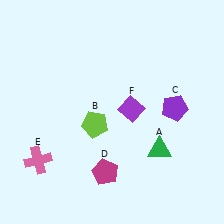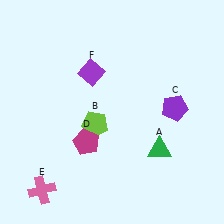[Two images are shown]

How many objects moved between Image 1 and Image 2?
3 objects moved between the two images.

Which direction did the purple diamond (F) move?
The purple diamond (F) moved left.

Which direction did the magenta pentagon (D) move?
The magenta pentagon (D) moved up.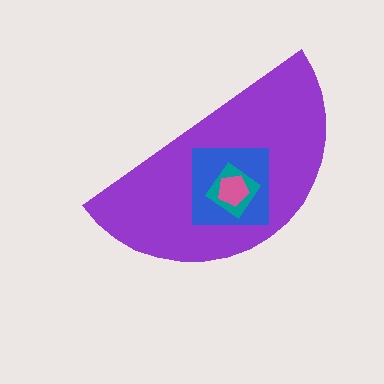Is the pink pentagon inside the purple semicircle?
Yes.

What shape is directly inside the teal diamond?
The pink pentagon.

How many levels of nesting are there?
4.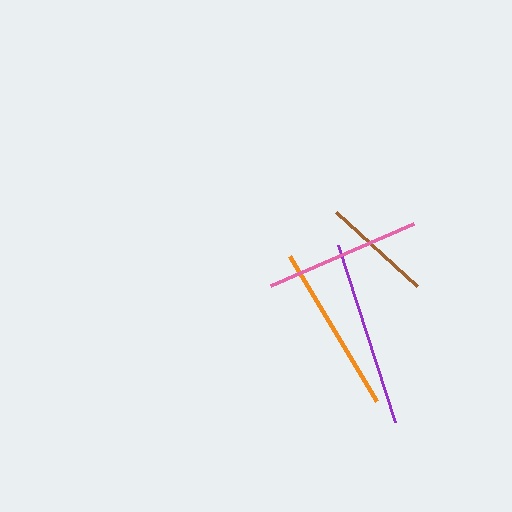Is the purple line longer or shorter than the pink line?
The purple line is longer than the pink line.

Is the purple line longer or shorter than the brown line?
The purple line is longer than the brown line.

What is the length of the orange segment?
The orange segment is approximately 169 pixels long.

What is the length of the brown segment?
The brown segment is approximately 110 pixels long.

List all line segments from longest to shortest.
From longest to shortest: purple, orange, pink, brown.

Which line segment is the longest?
The purple line is the longest at approximately 186 pixels.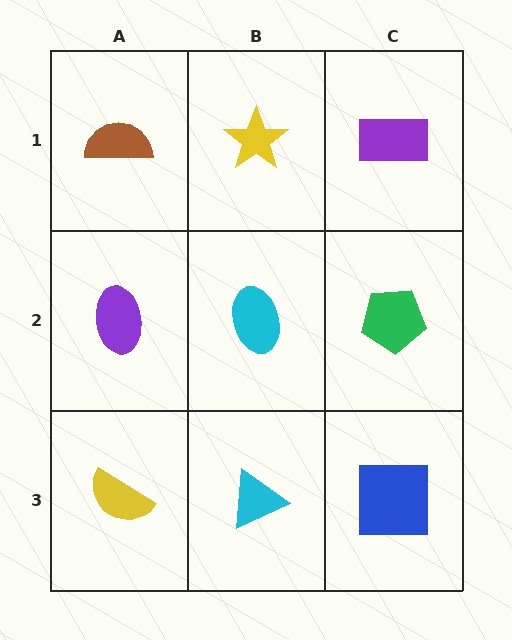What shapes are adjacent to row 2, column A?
A brown semicircle (row 1, column A), a yellow semicircle (row 3, column A), a cyan ellipse (row 2, column B).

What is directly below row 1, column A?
A purple ellipse.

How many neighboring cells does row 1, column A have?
2.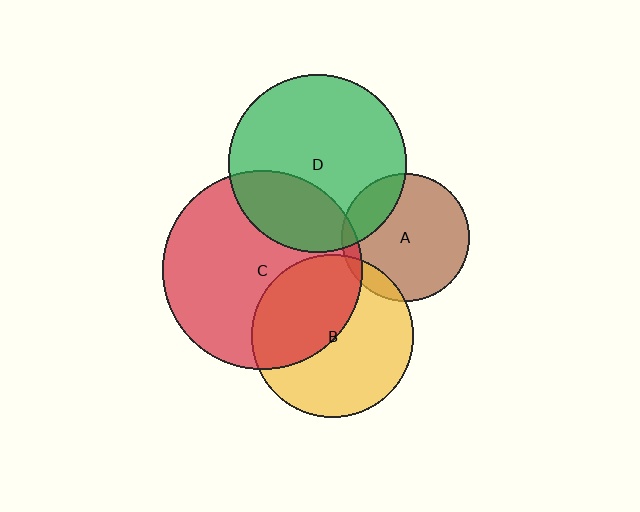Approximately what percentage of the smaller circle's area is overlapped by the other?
Approximately 10%.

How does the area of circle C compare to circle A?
Approximately 2.4 times.